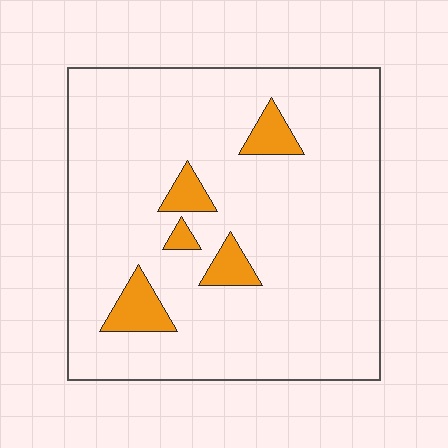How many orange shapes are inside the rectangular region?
5.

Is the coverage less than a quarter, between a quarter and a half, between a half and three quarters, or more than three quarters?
Less than a quarter.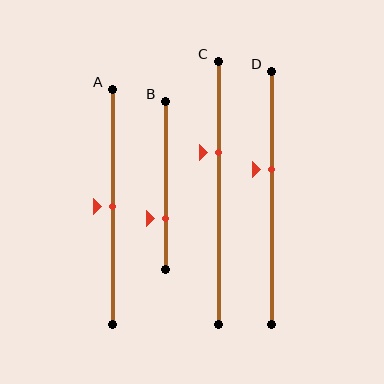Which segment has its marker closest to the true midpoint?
Segment A has its marker closest to the true midpoint.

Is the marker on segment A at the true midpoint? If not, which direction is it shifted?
Yes, the marker on segment A is at the true midpoint.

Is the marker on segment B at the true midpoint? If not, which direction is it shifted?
No, the marker on segment B is shifted downward by about 20% of the segment length.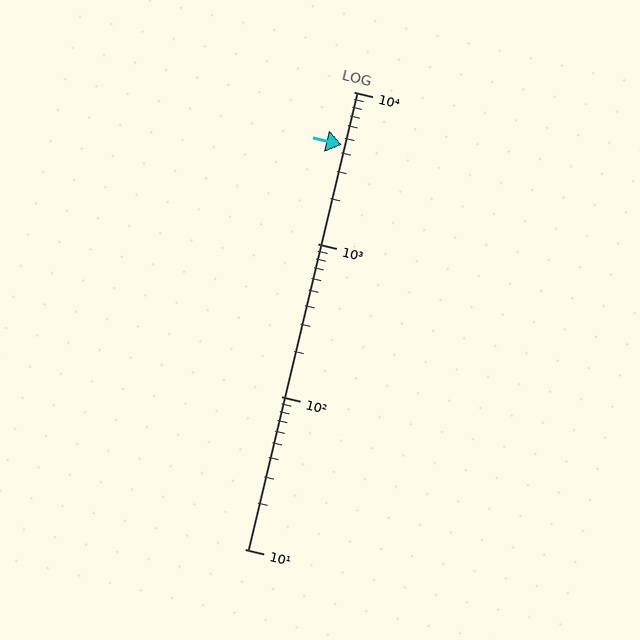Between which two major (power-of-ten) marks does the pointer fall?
The pointer is between 1000 and 10000.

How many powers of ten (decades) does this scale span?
The scale spans 3 decades, from 10 to 10000.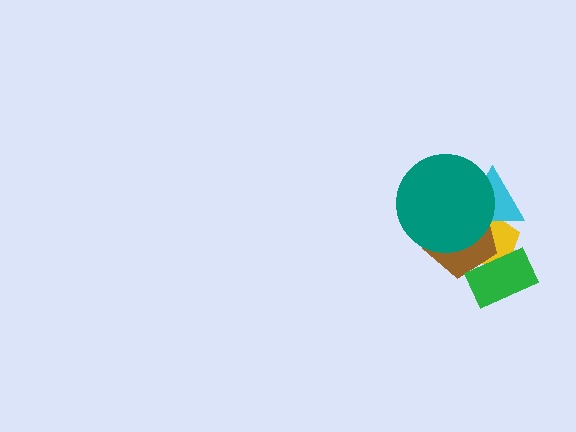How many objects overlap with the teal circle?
3 objects overlap with the teal circle.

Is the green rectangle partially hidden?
No, no other shape covers it.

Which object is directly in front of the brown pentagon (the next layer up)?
The green rectangle is directly in front of the brown pentagon.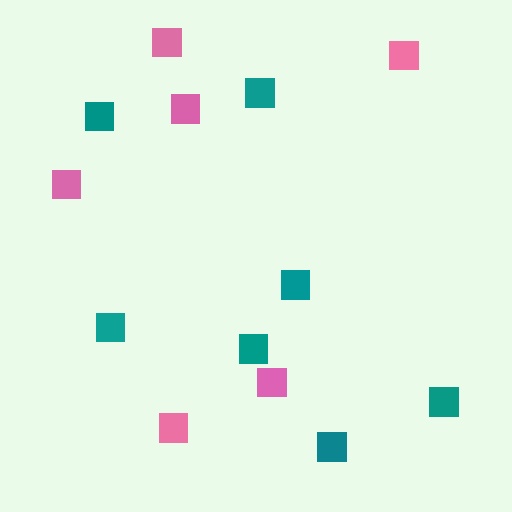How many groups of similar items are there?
There are 2 groups: one group of pink squares (6) and one group of teal squares (7).